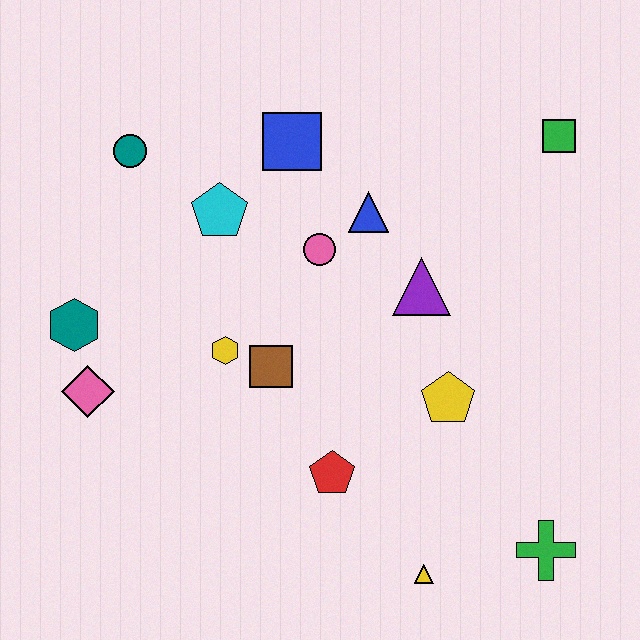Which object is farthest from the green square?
The pink diamond is farthest from the green square.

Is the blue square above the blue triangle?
Yes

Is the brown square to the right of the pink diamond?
Yes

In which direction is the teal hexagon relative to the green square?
The teal hexagon is to the left of the green square.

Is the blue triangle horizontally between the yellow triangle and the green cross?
No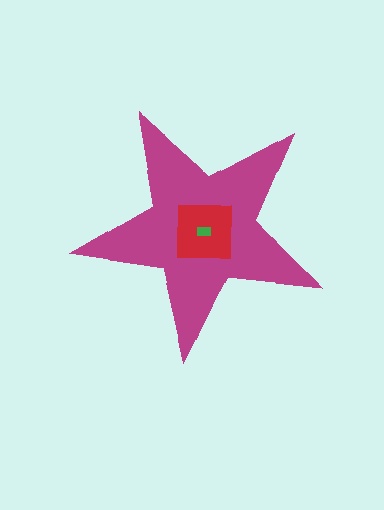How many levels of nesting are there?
3.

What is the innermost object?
The green rectangle.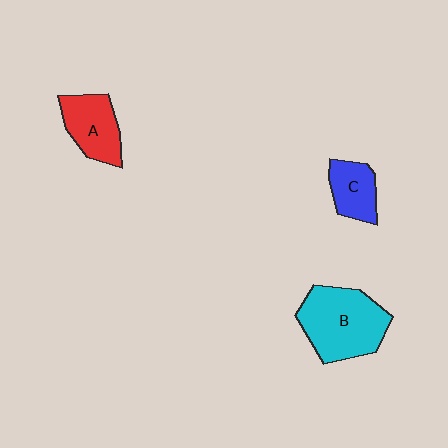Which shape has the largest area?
Shape B (cyan).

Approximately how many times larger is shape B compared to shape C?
Approximately 2.1 times.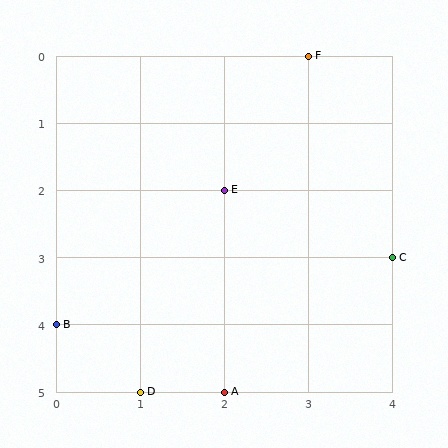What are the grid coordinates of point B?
Point B is at grid coordinates (0, 4).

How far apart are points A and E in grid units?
Points A and E are 3 rows apart.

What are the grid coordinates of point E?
Point E is at grid coordinates (2, 2).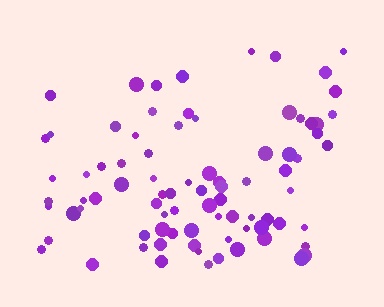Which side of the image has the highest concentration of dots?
The bottom.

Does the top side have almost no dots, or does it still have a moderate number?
Still a moderate number, just noticeably fewer than the bottom.